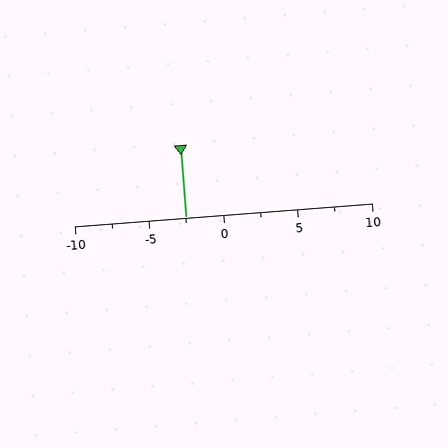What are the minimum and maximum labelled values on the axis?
The axis runs from -10 to 10.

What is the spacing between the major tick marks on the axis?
The major ticks are spaced 5 apart.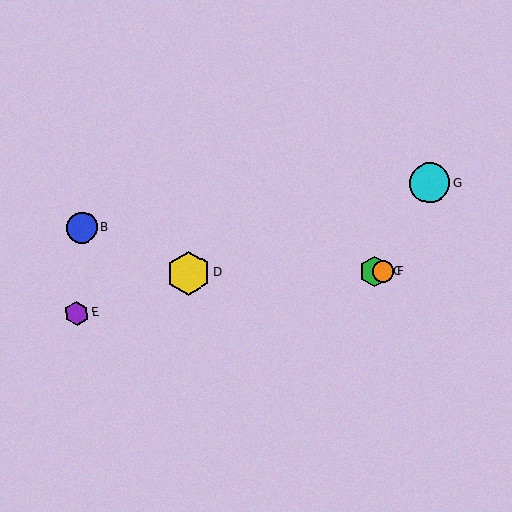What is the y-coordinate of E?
Object E is at y≈313.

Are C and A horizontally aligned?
Yes, both are at y≈271.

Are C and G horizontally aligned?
No, C is at y≈271 and G is at y≈183.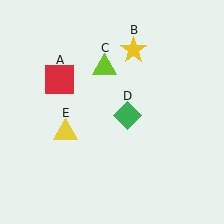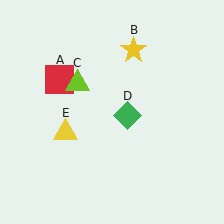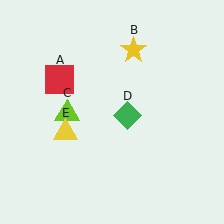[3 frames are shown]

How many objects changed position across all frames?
1 object changed position: lime triangle (object C).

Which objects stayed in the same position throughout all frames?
Red square (object A) and yellow star (object B) and green diamond (object D) and yellow triangle (object E) remained stationary.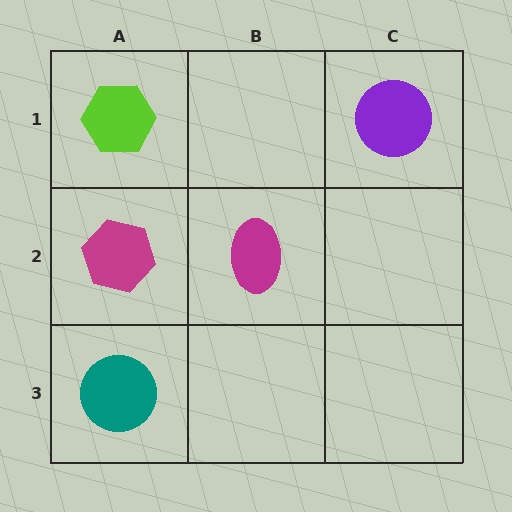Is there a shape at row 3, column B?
No, that cell is empty.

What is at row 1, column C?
A purple circle.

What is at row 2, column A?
A magenta hexagon.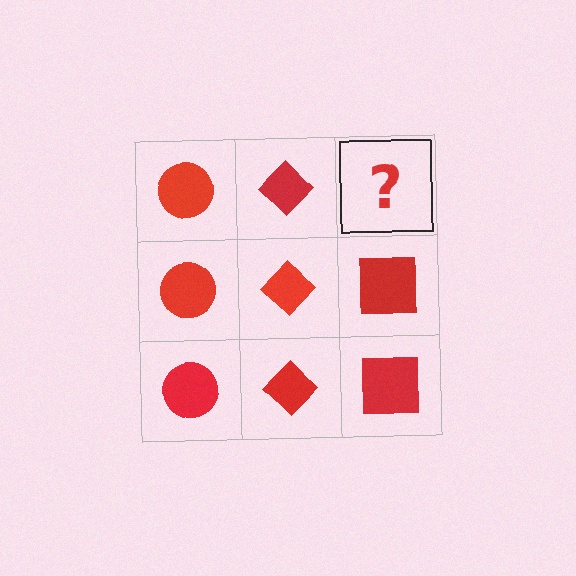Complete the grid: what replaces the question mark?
The question mark should be replaced with a red square.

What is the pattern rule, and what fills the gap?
The rule is that each column has a consistent shape. The gap should be filled with a red square.